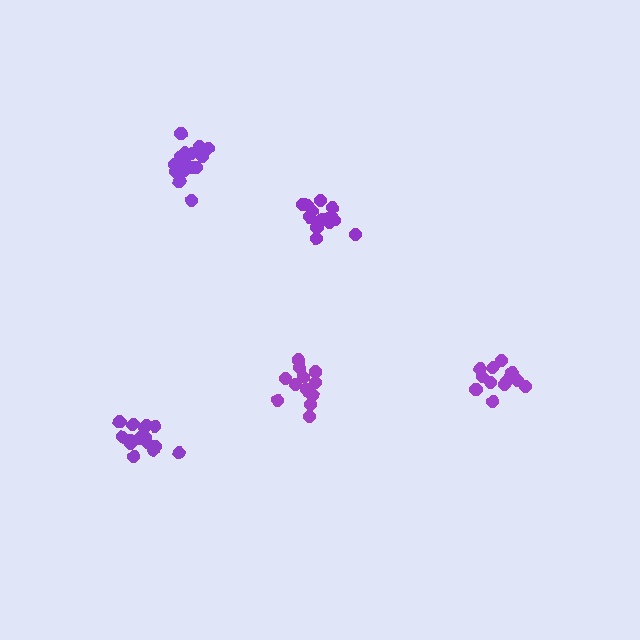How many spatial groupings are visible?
There are 5 spatial groupings.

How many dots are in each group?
Group 1: 17 dots, Group 2: 12 dots, Group 3: 13 dots, Group 4: 16 dots, Group 5: 13 dots (71 total).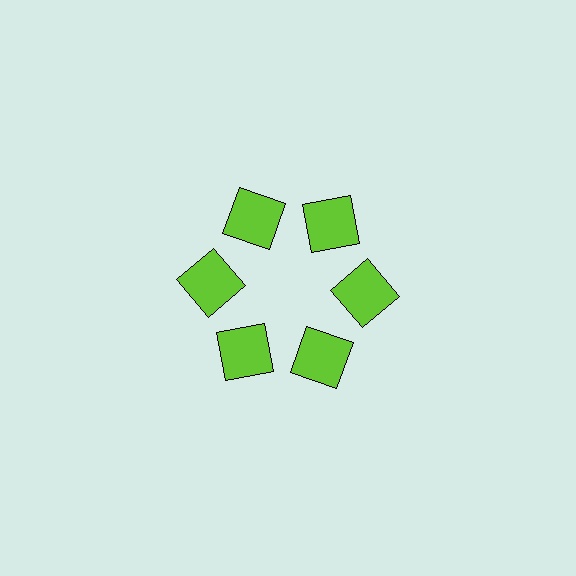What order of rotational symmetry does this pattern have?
This pattern has 6-fold rotational symmetry.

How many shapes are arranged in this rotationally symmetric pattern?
There are 6 shapes, arranged in 6 groups of 1.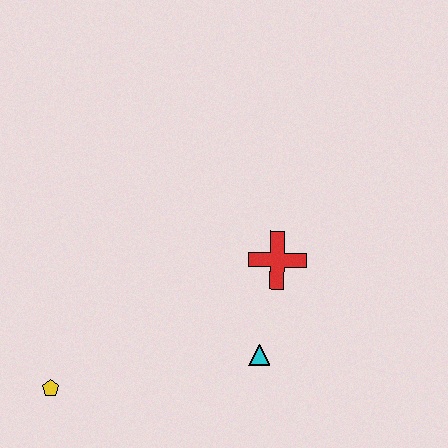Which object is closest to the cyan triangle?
The red cross is closest to the cyan triangle.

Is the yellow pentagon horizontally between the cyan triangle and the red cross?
No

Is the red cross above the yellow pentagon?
Yes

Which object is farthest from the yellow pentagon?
The red cross is farthest from the yellow pentagon.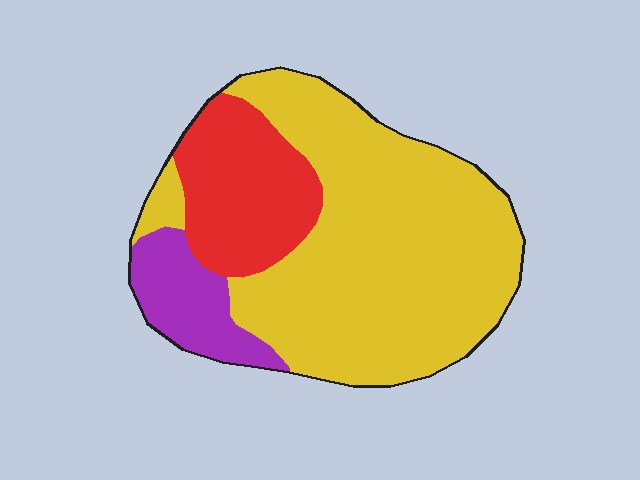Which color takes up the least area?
Purple, at roughly 10%.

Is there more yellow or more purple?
Yellow.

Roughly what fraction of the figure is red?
Red takes up about one fifth (1/5) of the figure.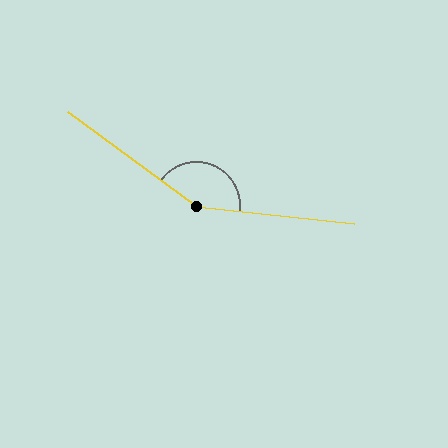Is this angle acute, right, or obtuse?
It is obtuse.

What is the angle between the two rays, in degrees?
Approximately 150 degrees.